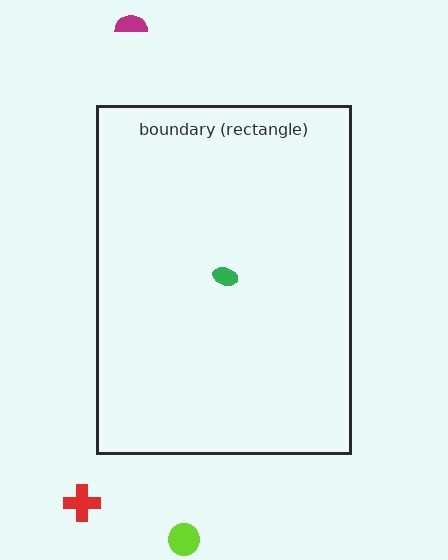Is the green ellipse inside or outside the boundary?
Inside.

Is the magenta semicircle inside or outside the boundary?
Outside.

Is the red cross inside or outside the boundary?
Outside.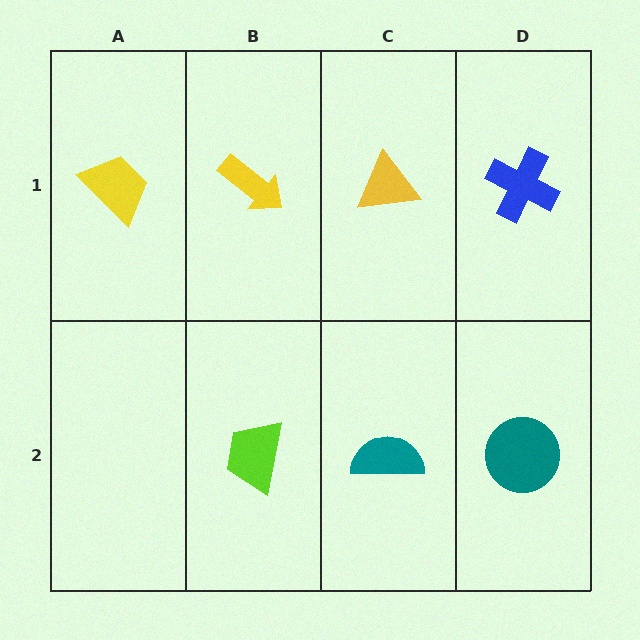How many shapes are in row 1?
4 shapes.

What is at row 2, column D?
A teal circle.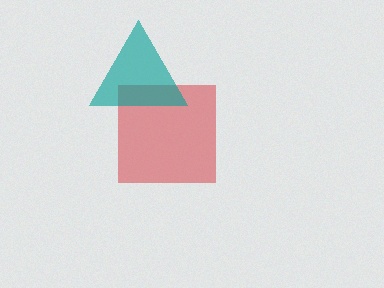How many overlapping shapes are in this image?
There are 2 overlapping shapes in the image.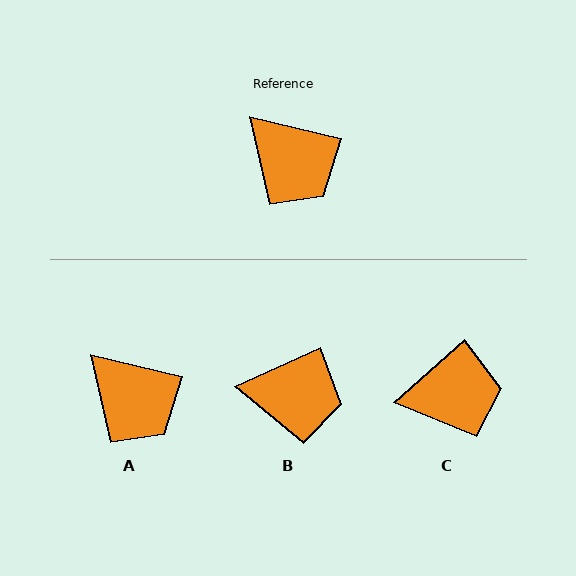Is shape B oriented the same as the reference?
No, it is off by about 37 degrees.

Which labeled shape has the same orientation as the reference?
A.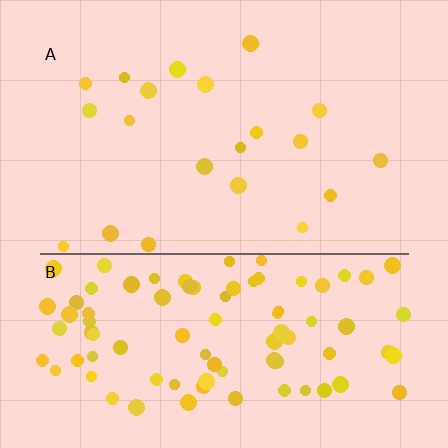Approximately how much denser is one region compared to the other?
Approximately 4.5× — region B over region A.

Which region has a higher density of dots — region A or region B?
B (the bottom).